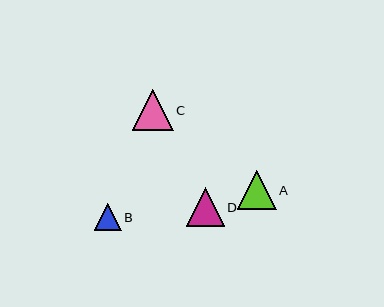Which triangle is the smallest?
Triangle B is the smallest with a size of approximately 27 pixels.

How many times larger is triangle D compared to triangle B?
Triangle D is approximately 1.4 times the size of triangle B.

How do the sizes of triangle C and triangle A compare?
Triangle C and triangle A are approximately the same size.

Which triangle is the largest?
Triangle C is the largest with a size of approximately 41 pixels.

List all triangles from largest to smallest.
From largest to smallest: C, A, D, B.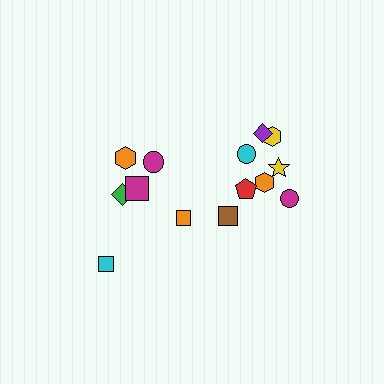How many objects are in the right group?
There are 8 objects.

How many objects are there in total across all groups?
There are 14 objects.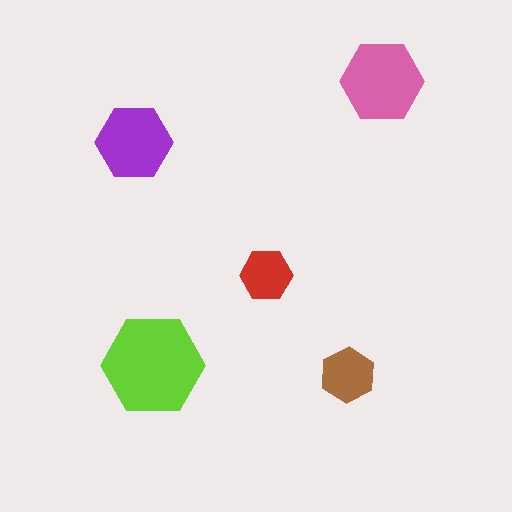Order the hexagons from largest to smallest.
the lime one, the pink one, the purple one, the brown one, the red one.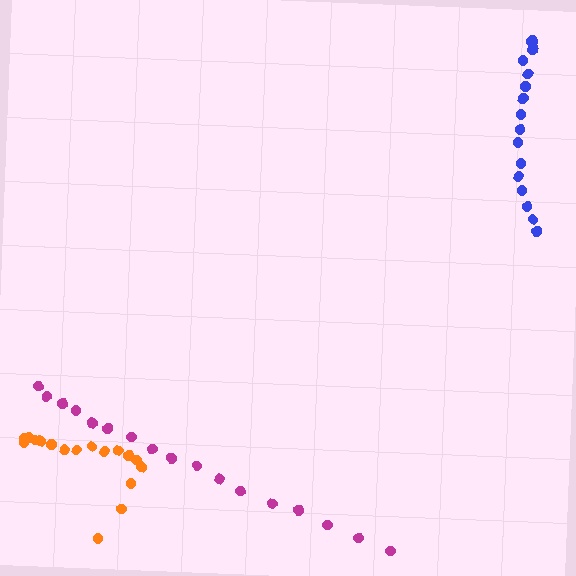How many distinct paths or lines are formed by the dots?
There are 3 distinct paths.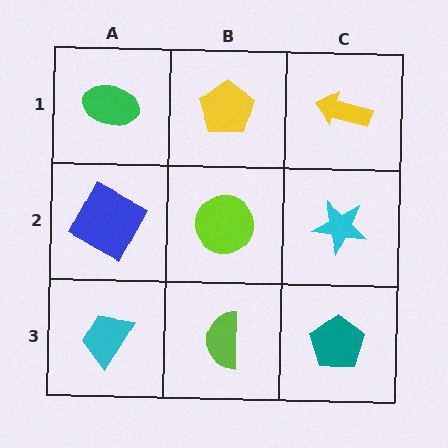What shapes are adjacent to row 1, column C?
A cyan star (row 2, column C), a yellow pentagon (row 1, column B).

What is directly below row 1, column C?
A cyan star.